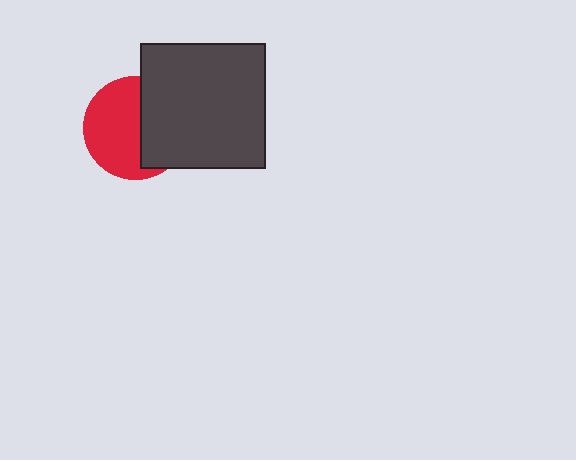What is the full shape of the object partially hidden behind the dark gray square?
The partially hidden object is a red circle.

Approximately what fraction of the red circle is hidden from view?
Roughly 43% of the red circle is hidden behind the dark gray square.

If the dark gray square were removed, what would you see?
You would see the complete red circle.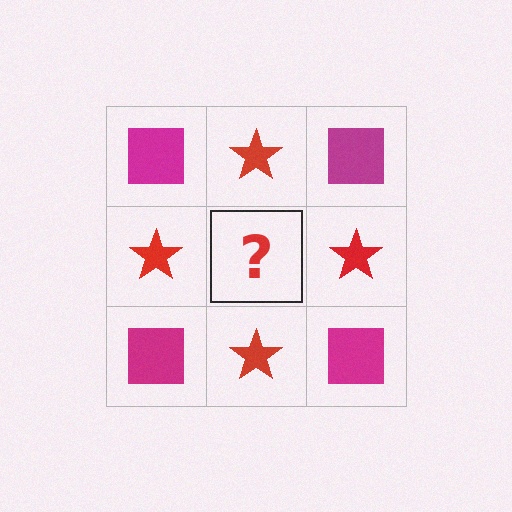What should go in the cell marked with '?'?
The missing cell should contain a magenta square.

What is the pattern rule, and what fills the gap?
The rule is that it alternates magenta square and red star in a checkerboard pattern. The gap should be filled with a magenta square.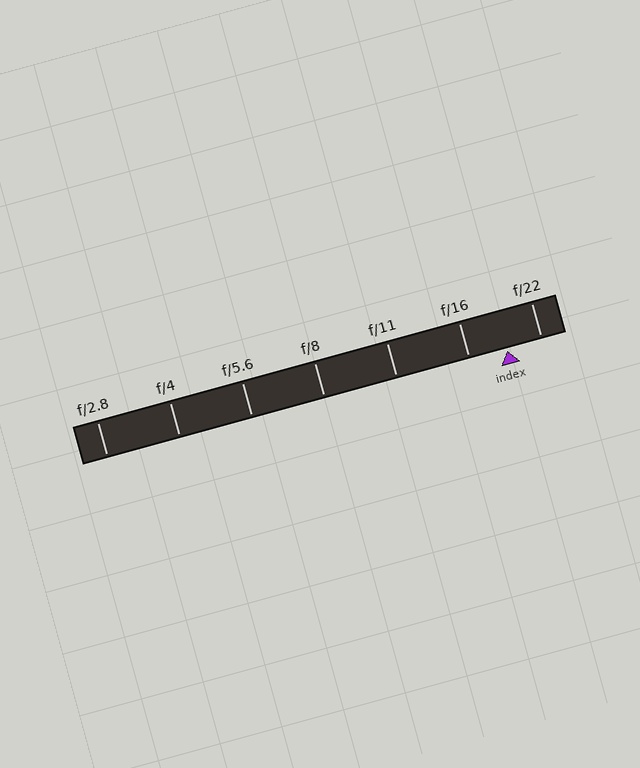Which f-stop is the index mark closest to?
The index mark is closest to f/22.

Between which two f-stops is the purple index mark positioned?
The index mark is between f/16 and f/22.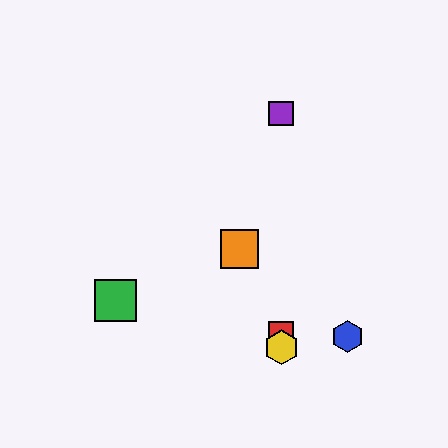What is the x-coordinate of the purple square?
The purple square is at x≈281.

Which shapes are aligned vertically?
The red square, the yellow hexagon, the purple square are aligned vertically.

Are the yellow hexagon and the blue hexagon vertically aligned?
No, the yellow hexagon is at x≈281 and the blue hexagon is at x≈348.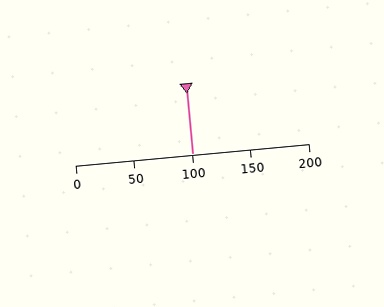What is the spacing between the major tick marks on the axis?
The major ticks are spaced 50 apart.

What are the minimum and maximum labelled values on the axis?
The axis runs from 0 to 200.